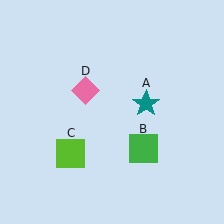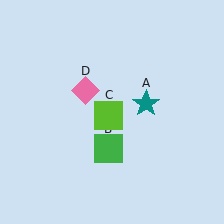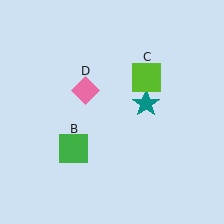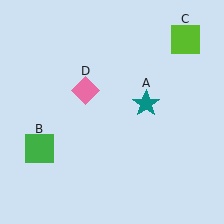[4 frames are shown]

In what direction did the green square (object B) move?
The green square (object B) moved left.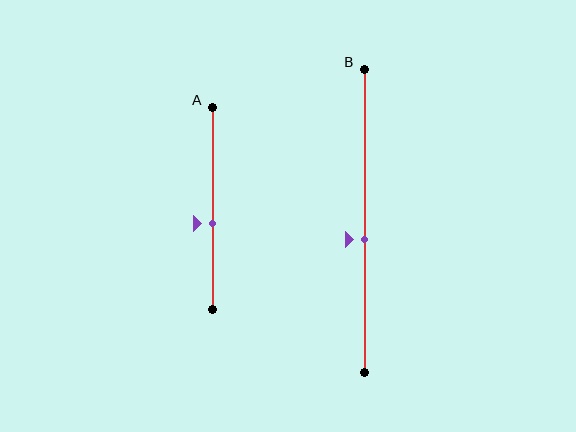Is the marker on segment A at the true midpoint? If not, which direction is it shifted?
No, the marker on segment A is shifted downward by about 7% of the segment length.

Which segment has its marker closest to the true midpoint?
Segment B has its marker closest to the true midpoint.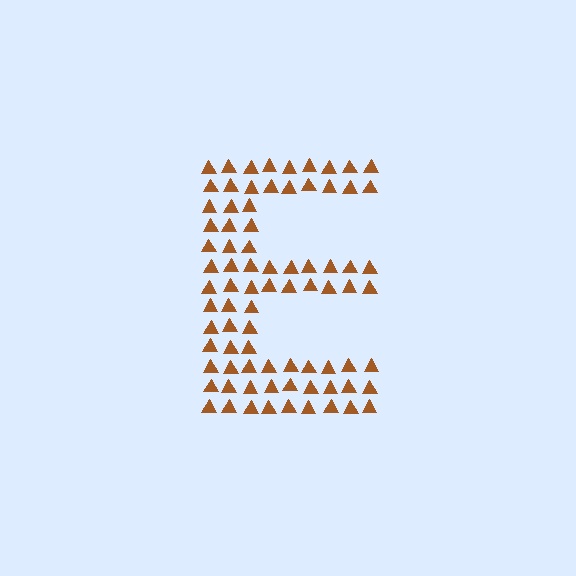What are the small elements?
The small elements are triangles.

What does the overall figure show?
The overall figure shows the letter E.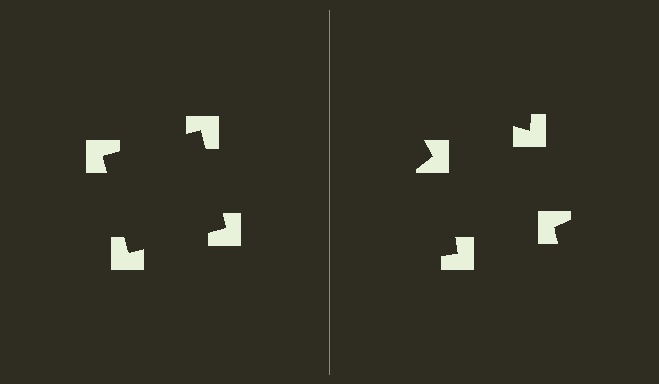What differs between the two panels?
The notched squares are positioned identically on both sides; only the wedge orientations differ. On the left they align to a square; on the right they are misaligned.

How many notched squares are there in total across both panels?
8 — 4 on each side.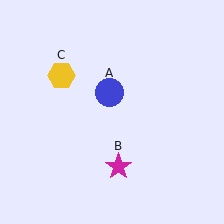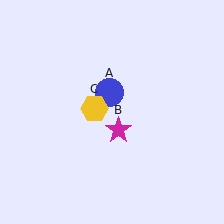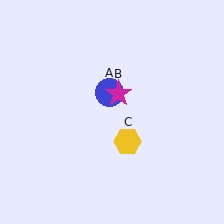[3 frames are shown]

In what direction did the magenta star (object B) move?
The magenta star (object B) moved up.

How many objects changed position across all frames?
2 objects changed position: magenta star (object B), yellow hexagon (object C).